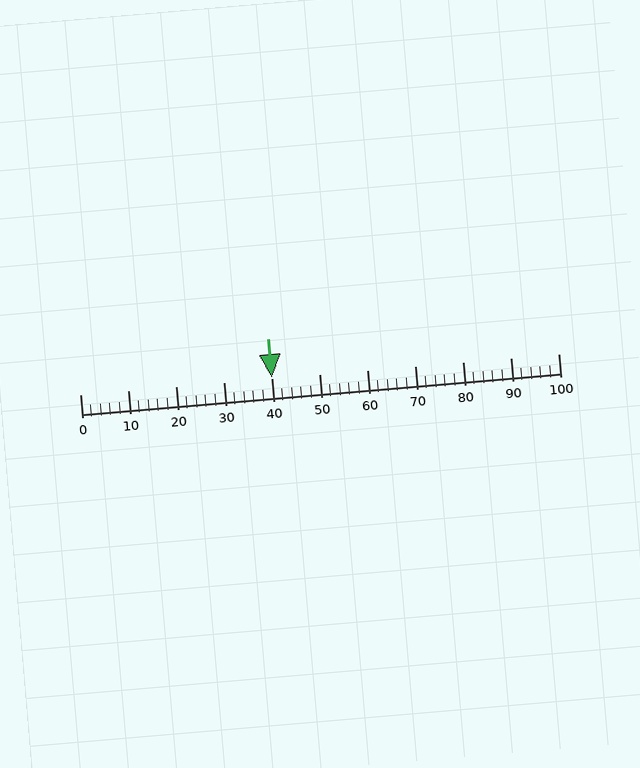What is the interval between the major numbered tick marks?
The major tick marks are spaced 10 units apart.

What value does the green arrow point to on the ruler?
The green arrow points to approximately 40.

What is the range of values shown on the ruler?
The ruler shows values from 0 to 100.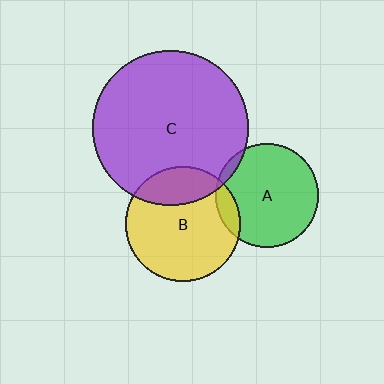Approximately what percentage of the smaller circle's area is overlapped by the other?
Approximately 5%.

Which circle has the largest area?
Circle C (purple).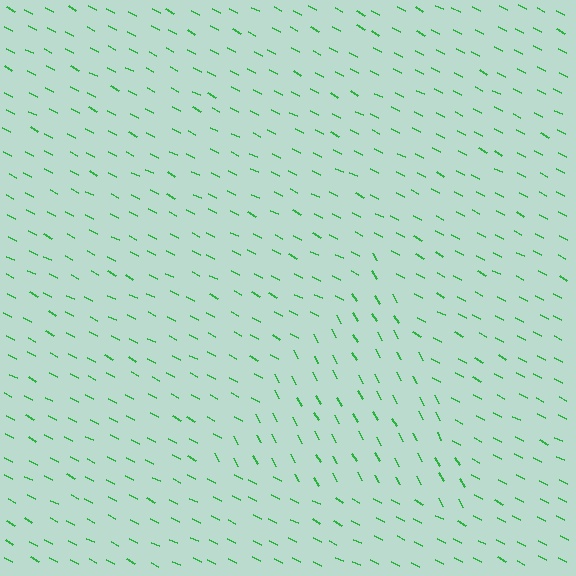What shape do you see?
I see a triangle.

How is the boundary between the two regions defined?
The boundary is defined purely by a change in line orientation (approximately 35 degrees difference). All lines are the same color and thickness.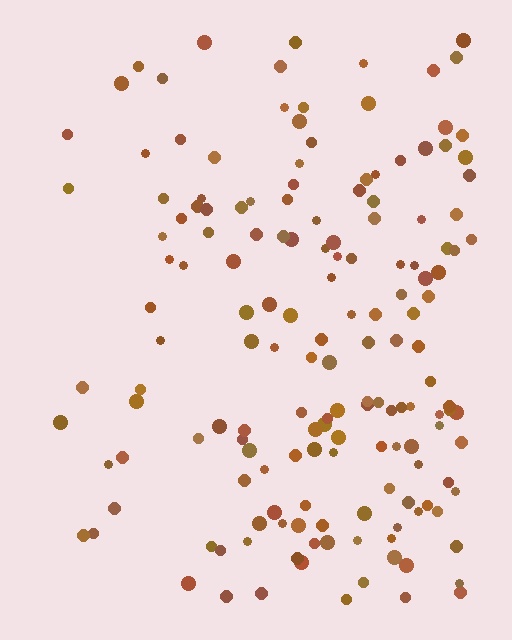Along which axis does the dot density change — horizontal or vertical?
Horizontal.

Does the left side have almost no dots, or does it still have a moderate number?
Still a moderate number, just noticeably fewer than the right.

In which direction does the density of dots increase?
From left to right, with the right side densest.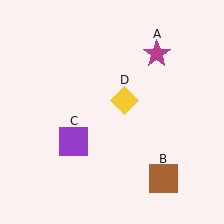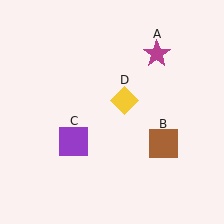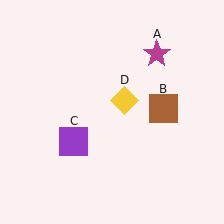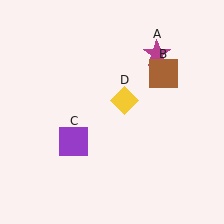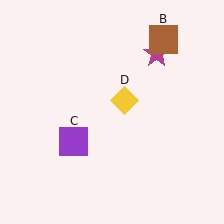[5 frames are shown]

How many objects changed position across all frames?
1 object changed position: brown square (object B).